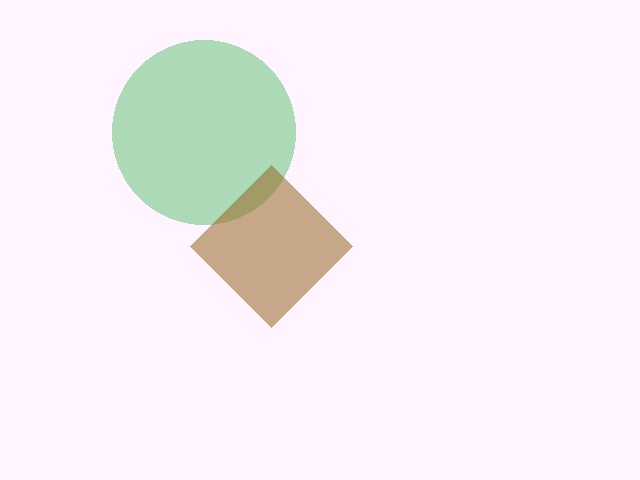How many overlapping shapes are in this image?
There are 2 overlapping shapes in the image.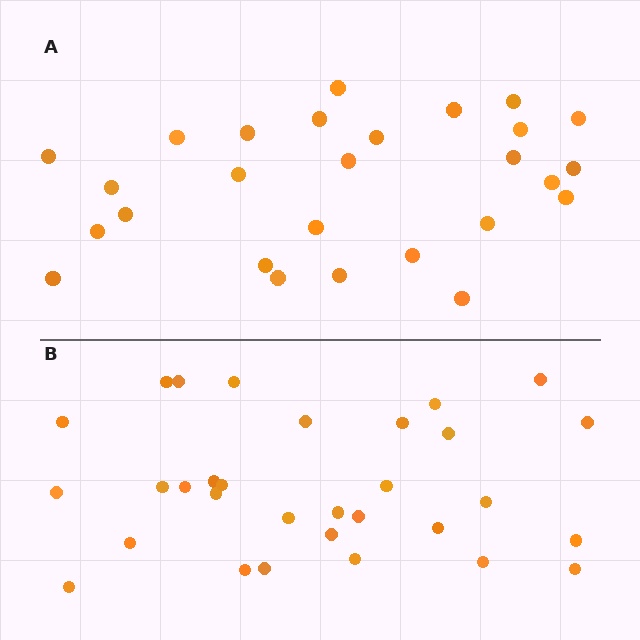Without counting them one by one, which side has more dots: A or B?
Region B (the bottom region) has more dots.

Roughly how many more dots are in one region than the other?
Region B has about 4 more dots than region A.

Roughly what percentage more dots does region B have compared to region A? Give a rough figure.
About 15% more.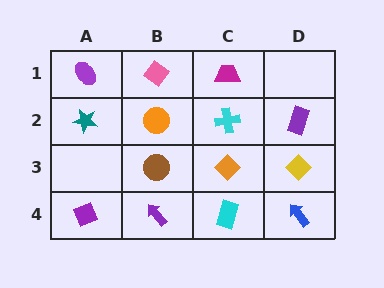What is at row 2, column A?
A teal star.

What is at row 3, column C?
An orange diamond.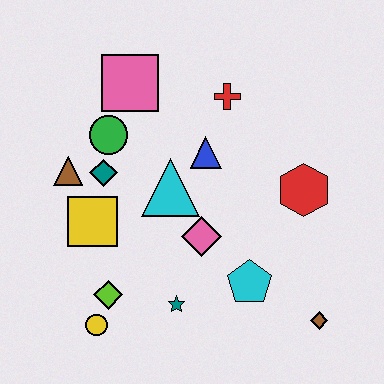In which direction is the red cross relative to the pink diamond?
The red cross is above the pink diamond.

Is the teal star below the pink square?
Yes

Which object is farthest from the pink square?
The brown diamond is farthest from the pink square.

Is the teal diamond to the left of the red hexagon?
Yes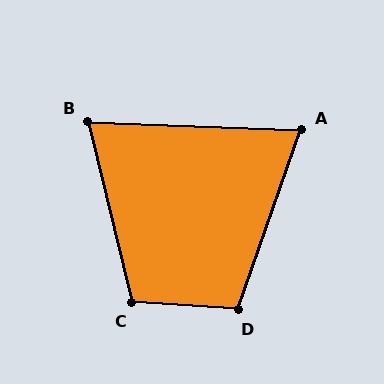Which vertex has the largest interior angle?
C, at approximately 107 degrees.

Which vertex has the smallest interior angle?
A, at approximately 73 degrees.